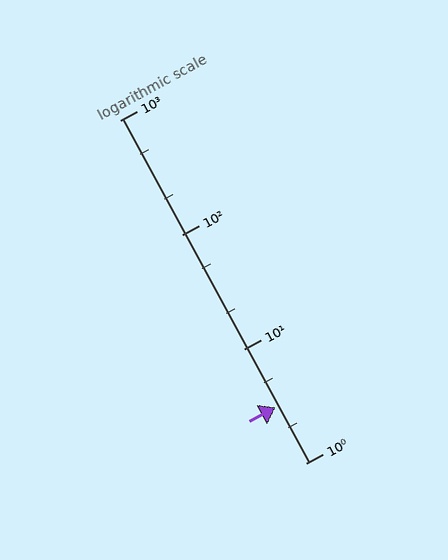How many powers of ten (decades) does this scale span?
The scale spans 3 decades, from 1 to 1000.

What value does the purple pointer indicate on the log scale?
The pointer indicates approximately 3.1.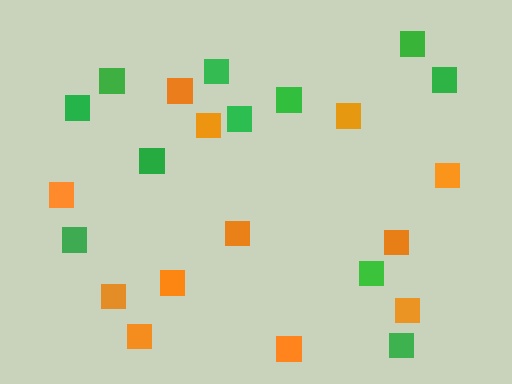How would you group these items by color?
There are 2 groups: one group of green squares (11) and one group of orange squares (12).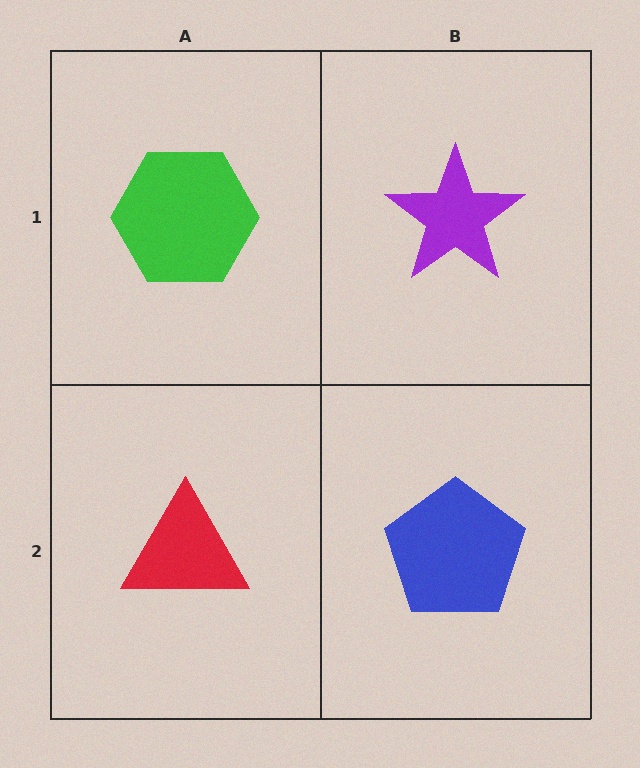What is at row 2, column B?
A blue pentagon.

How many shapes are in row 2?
2 shapes.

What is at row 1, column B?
A purple star.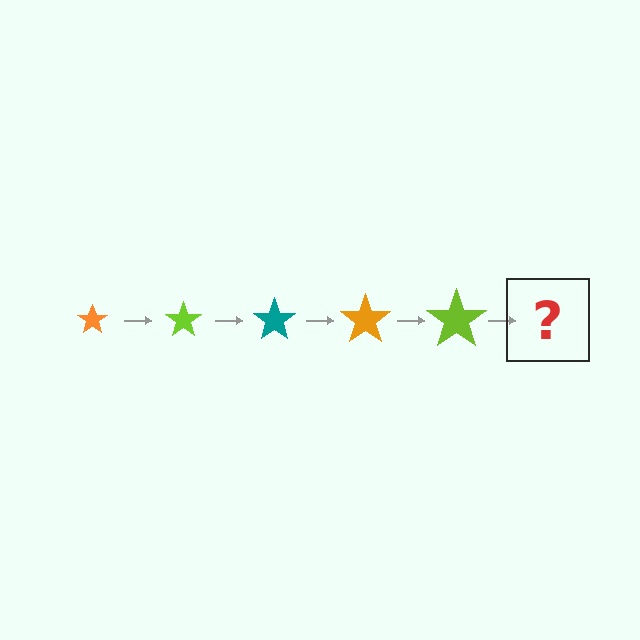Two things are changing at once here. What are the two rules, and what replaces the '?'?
The two rules are that the star grows larger each step and the color cycles through orange, lime, and teal. The '?' should be a teal star, larger than the previous one.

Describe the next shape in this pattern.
It should be a teal star, larger than the previous one.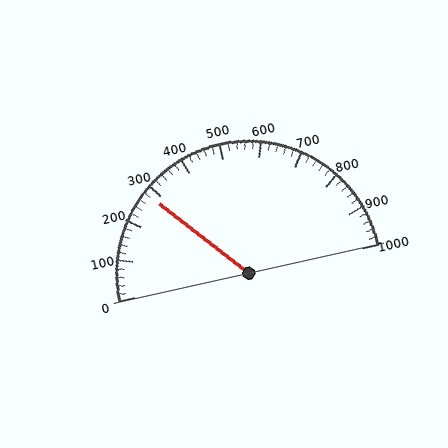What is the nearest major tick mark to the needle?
The nearest major tick mark is 300.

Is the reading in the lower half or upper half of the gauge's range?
The reading is in the lower half of the range (0 to 1000).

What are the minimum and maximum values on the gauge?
The gauge ranges from 0 to 1000.